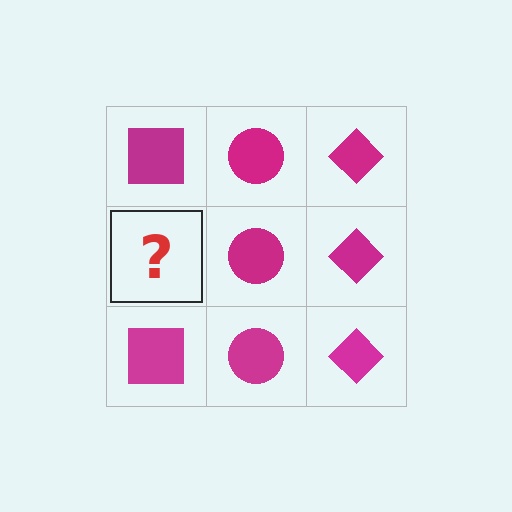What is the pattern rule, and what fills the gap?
The rule is that each column has a consistent shape. The gap should be filled with a magenta square.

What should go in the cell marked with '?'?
The missing cell should contain a magenta square.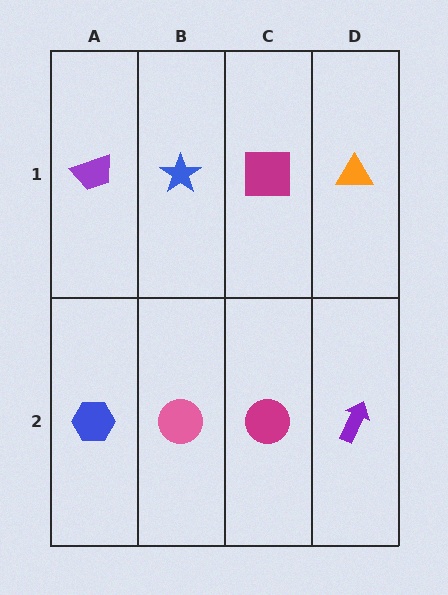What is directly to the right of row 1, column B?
A magenta square.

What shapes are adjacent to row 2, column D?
An orange triangle (row 1, column D), a magenta circle (row 2, column C).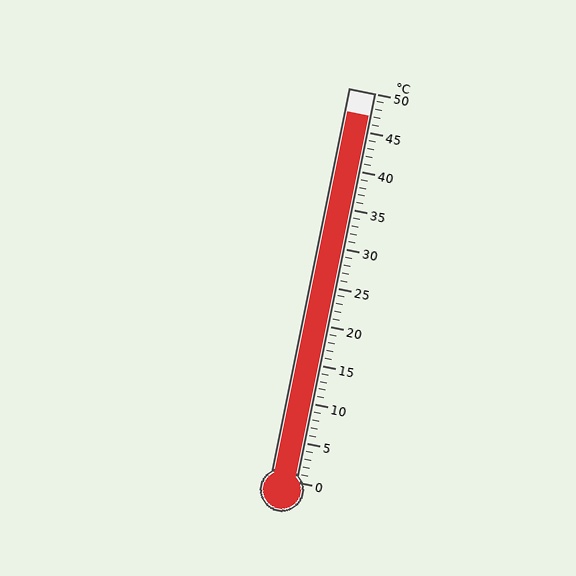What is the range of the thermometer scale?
The thermometer scale ranges from 0°C to 50°C.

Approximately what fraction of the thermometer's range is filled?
The thermometer is filled to approximately 95% of its range.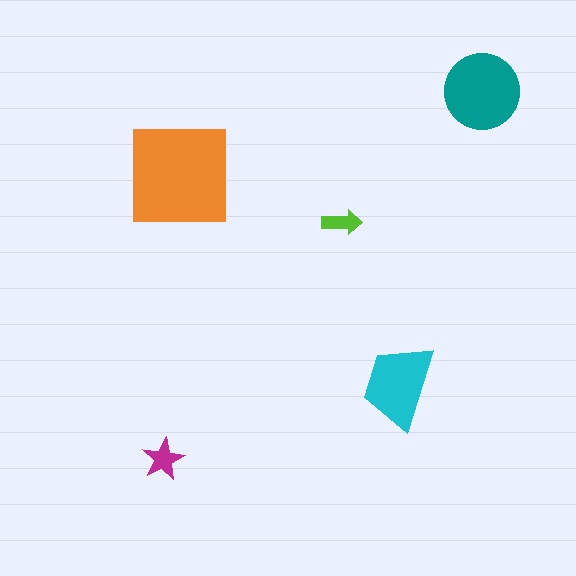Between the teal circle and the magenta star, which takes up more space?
The teal circle.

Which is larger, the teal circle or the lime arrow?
The teal circle.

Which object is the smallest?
The lime arrow.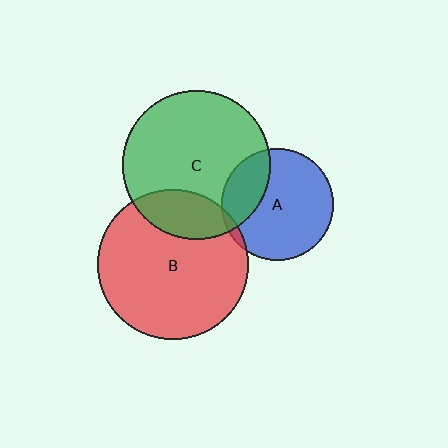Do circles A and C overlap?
Yes.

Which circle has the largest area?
Circle B (red).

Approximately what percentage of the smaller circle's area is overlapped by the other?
Approximately 25%.